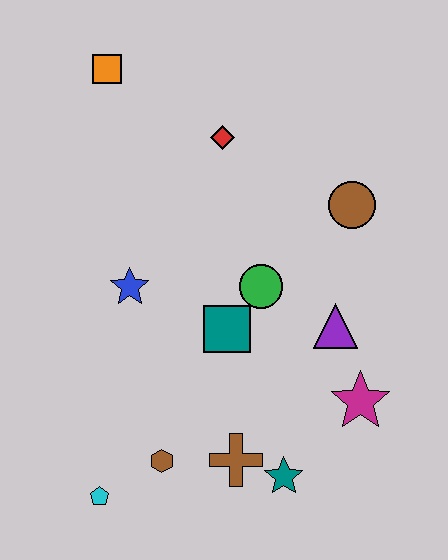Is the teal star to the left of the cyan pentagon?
No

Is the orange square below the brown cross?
No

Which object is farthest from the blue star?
The magenta star is farthest from the blue star.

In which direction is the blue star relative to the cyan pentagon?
The blue star is above the cyan pentagon.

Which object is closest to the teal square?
The green circle is closest to the teal square.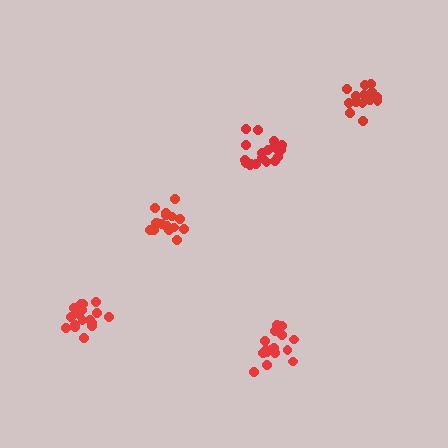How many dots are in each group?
Group 1: 19 dots, Group 2: 17 dots, Group 3: 15 dots, Group 4: 16 dots, Group 5: 20 dots (87 total).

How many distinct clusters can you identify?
There are 5 distinct clusters.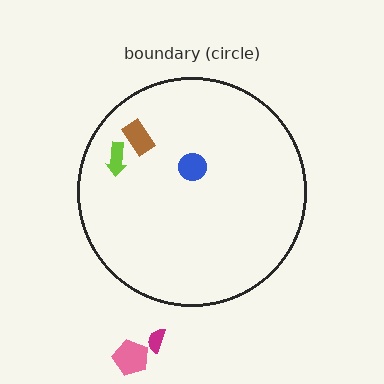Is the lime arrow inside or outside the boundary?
Inside.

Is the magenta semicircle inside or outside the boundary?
Outside.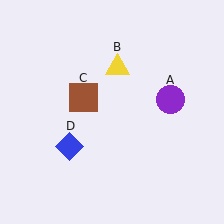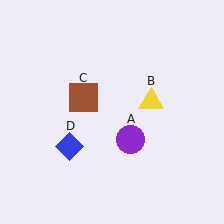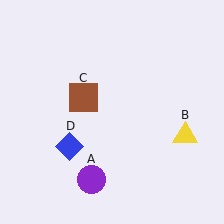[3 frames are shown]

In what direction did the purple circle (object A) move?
The purple circle (object A) moved down and to the left.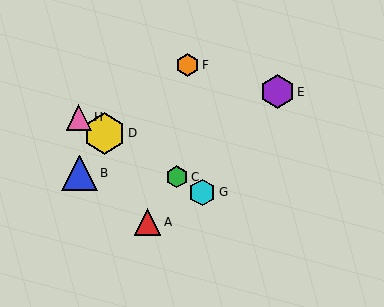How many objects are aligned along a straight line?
4 objects (C, D, G, H) are aligned along a straight line.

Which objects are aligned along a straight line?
Objects C, D, G, H are aligned along a straight line.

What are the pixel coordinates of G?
Object G is at (202, 192).